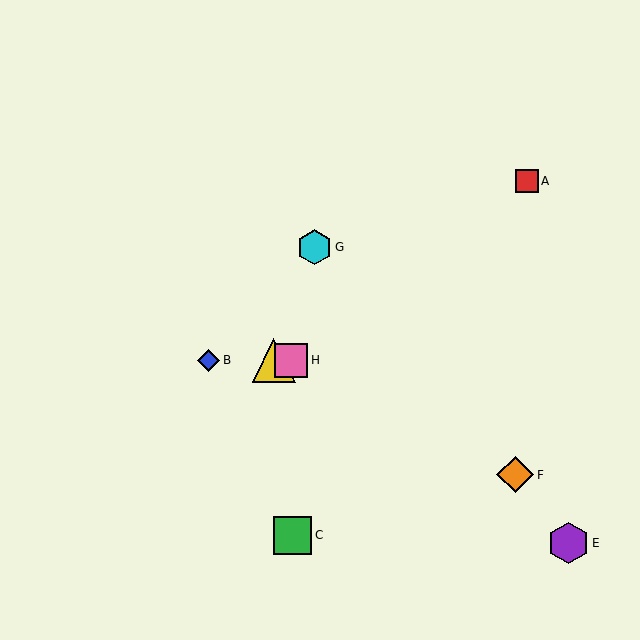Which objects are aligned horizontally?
Objects B, D, H are aligned horizontally.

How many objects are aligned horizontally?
3 objects (B, D, H) are aligned horizontally.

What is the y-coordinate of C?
Object C is at y≈535.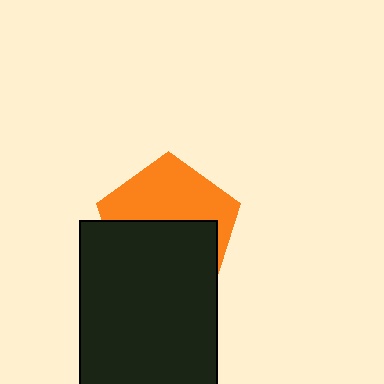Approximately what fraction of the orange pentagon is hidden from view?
Roughly 53% of the orange pentagon is hidden behind the black rectangle.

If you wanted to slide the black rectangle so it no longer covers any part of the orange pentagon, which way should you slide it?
Slide it down — that is the most direct way to separate the two shapes.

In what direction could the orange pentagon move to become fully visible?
The orange pentagon could move up. That would shift it out from behind the black rectangle entirely.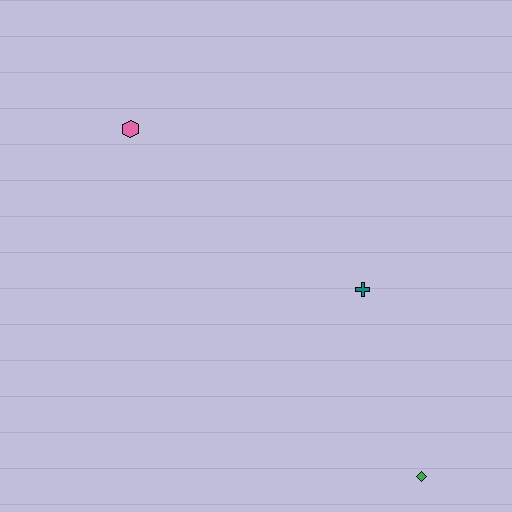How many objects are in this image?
There are 3 objects.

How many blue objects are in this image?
There are no blue objects.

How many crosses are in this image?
There is 1 cross.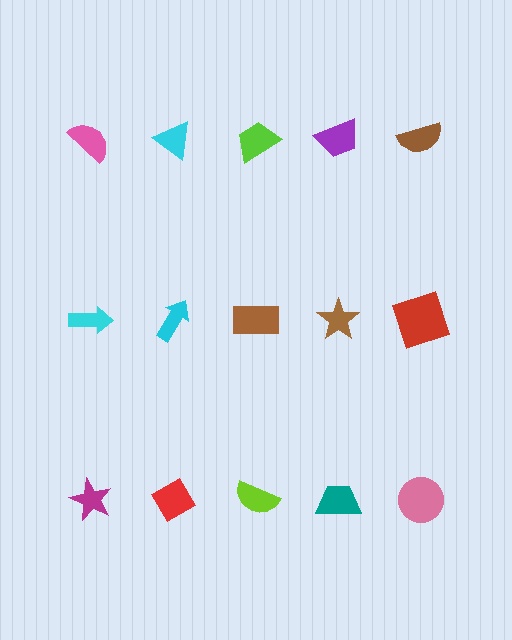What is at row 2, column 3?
A brown rectangle.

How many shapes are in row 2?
5 shapes.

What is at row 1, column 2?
A cyan triangle.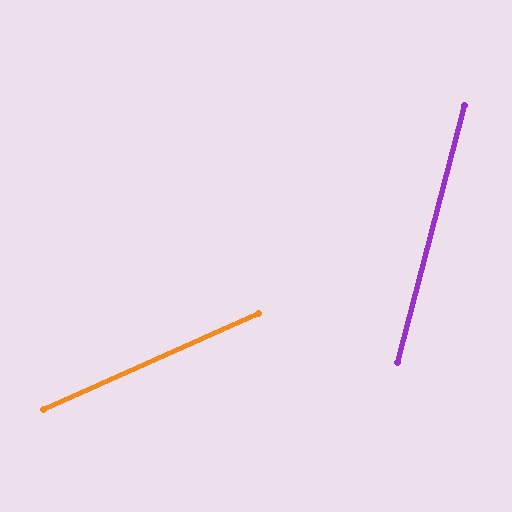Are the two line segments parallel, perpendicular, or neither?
Neither parallel nor perpendicular — they differ by about 51°.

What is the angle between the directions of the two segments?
Approximately 51 degrees.